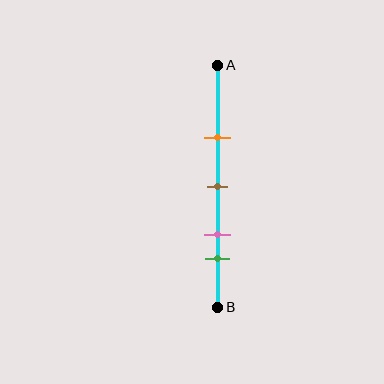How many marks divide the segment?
There are 4 marks dividing the segment.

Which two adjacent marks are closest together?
The pink and green marks are the closest adjacent pair.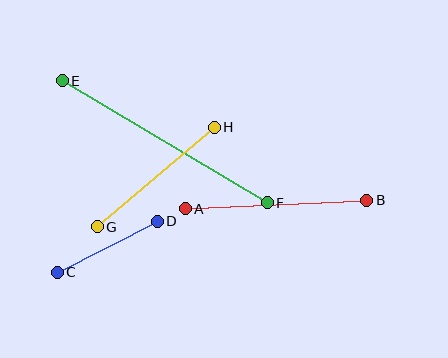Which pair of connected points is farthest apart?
Points E and F are farthest apart.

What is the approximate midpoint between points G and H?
The midpoint is at approximately (156, 177) pixels.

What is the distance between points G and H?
The distance is approximately 153 pixels.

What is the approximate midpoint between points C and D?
The midpoint is at approximately (107, 247) pixels.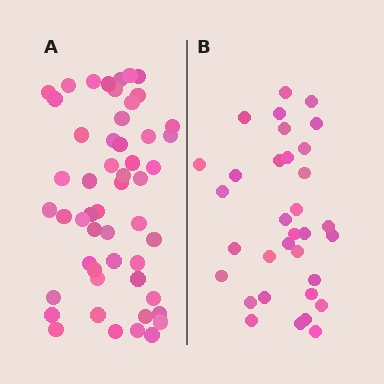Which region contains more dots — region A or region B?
Region A (the left region) has more dots.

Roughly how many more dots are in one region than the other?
Region A has approximately 20 more dots than region B.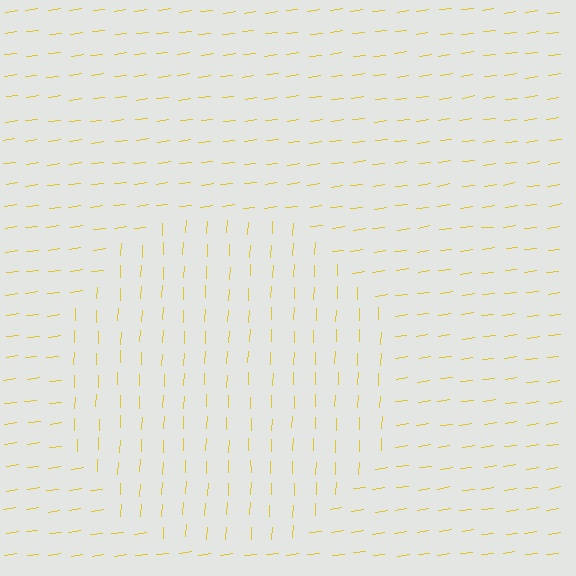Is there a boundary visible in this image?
Yes, there is a texture boundary formed by a change in line orientation.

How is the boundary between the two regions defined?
The boundary is defined purely by a change in line orientation (approximately 81 degrees difference). All lines are the same color and thickness.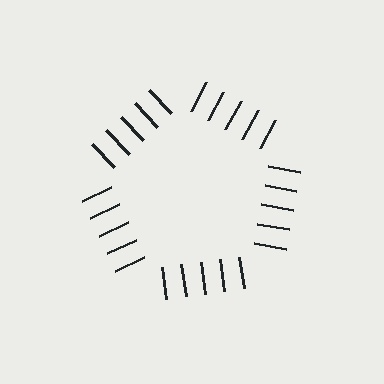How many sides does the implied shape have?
5 sides — the line-ends trace a pentagon.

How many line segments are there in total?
25 — 5 along each of the 5 edges.